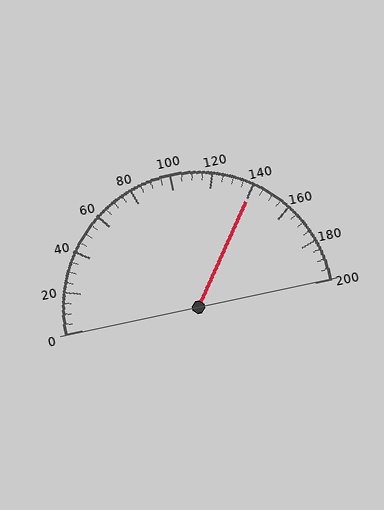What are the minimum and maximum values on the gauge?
The gauge ranges from 0 to 200.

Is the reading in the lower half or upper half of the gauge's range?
The reading is in the upper half of the range (0 to 200).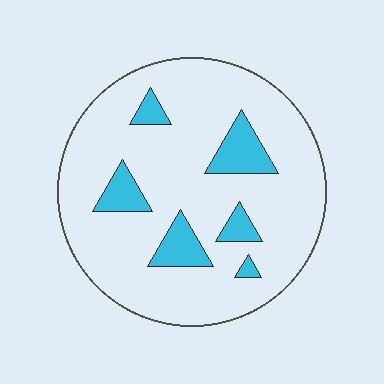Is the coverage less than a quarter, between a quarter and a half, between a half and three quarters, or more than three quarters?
Less than a quarter.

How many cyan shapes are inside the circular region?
6.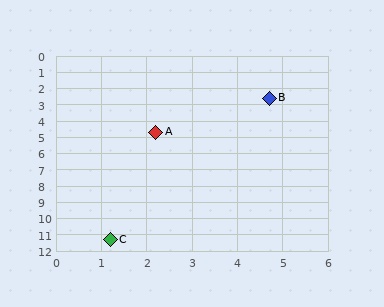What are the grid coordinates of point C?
Point C is at approximately (1.2, 11.3).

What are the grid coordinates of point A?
Point A is at approximately (2.2, 4.7).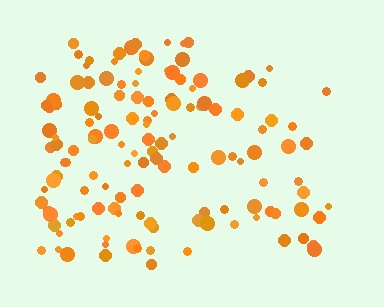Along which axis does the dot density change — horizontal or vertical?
Horizontal.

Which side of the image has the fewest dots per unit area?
The right.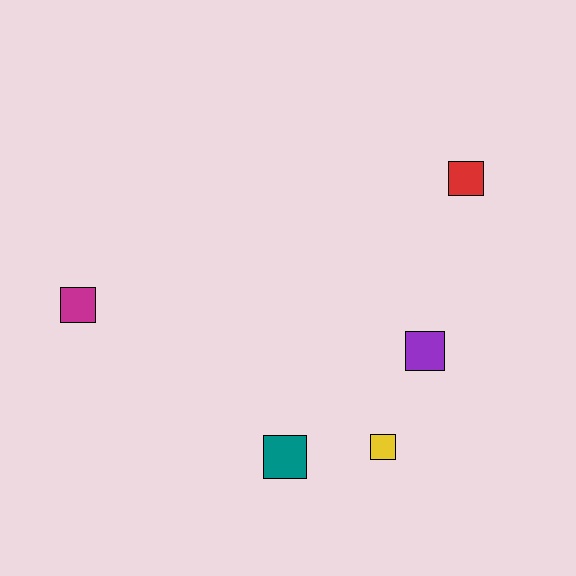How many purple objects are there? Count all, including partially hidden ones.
There is 1 purple object.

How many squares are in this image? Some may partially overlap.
There are 5 squares.